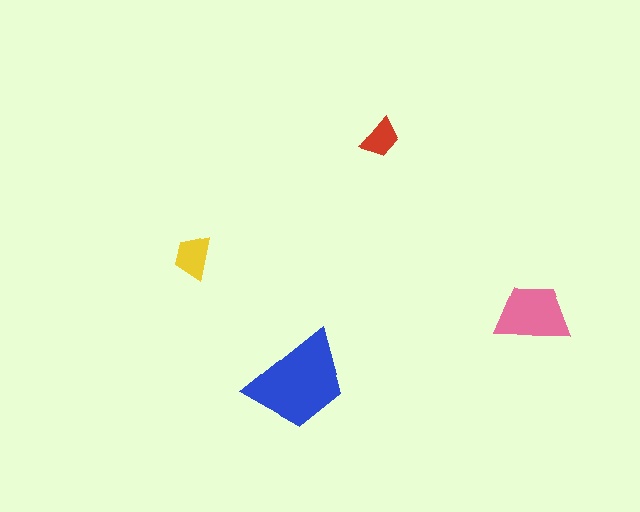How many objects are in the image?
There are 4 objects in the image.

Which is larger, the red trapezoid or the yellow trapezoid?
The yellow one.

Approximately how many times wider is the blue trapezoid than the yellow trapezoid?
About 2.5 times wider.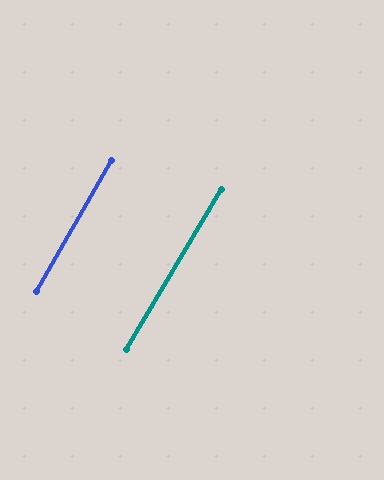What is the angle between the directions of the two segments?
Approximately 1 degree.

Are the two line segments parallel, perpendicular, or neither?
Parallel — their directions differ by only 0.9°.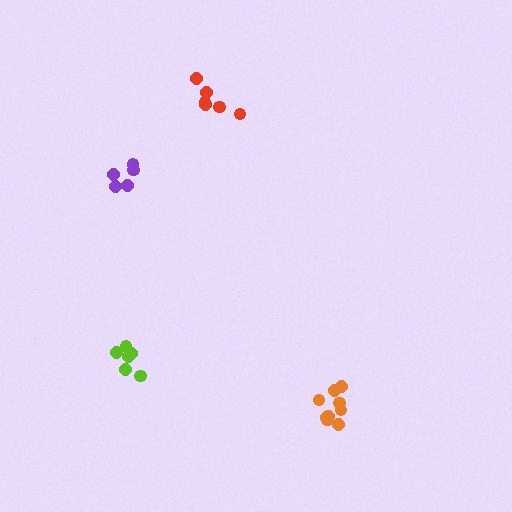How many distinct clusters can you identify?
There are 4 distinct clusters.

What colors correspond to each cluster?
The clusters are colored: red, orange, lime, purple.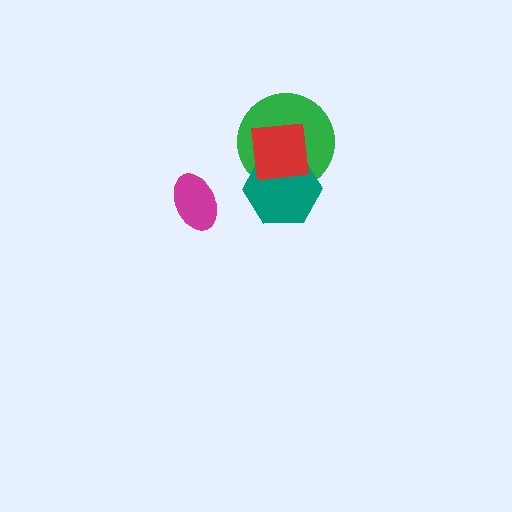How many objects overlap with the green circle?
2 objects overlap with the green circle.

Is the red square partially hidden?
No, no other shape covers it.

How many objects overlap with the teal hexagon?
2 objects overlap with the teal hexagon.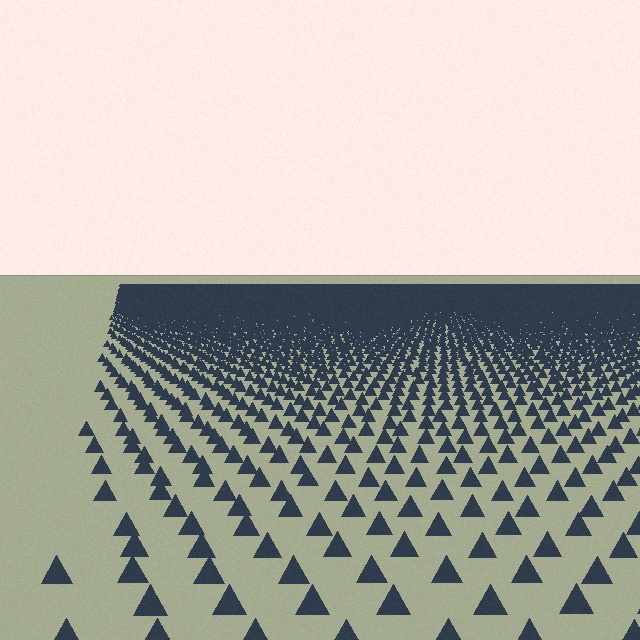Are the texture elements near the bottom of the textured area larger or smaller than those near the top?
Larger. Near the bottom, elements are closer to the viewer and appear at a bigger on-screen size.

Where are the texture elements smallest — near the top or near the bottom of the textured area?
Near the top.